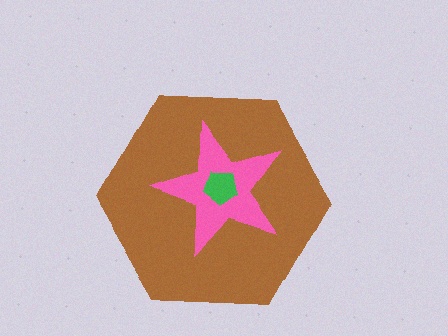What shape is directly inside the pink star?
The green pentagon.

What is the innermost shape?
The green pentagon.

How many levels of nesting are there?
3.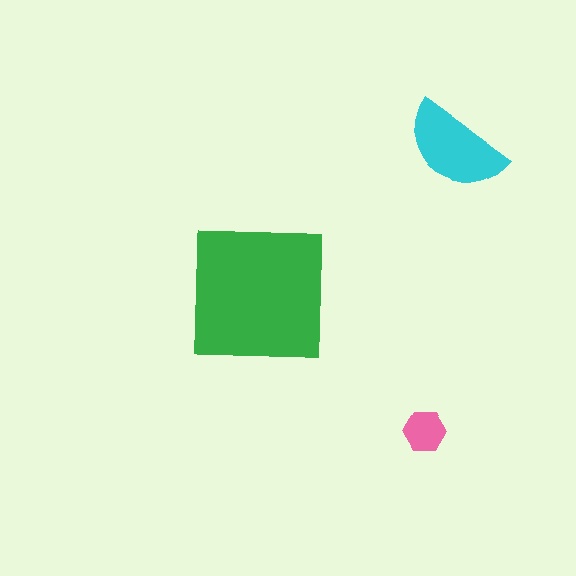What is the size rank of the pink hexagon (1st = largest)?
3rd.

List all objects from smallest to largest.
The pink hexagon, the cyan semicircle, the green square.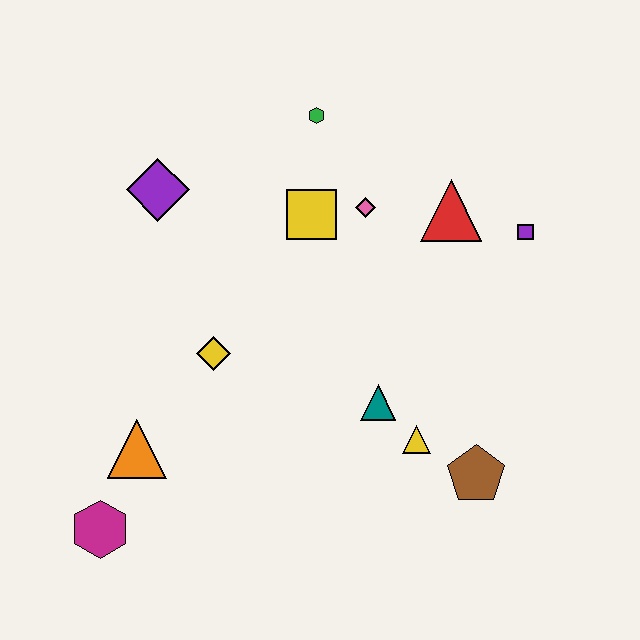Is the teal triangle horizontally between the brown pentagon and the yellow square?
Yes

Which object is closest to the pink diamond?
The yellow square is closest to the pink diamond.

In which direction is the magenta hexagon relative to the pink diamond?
The magenta hexagon is below the pink diamond.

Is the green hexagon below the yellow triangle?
No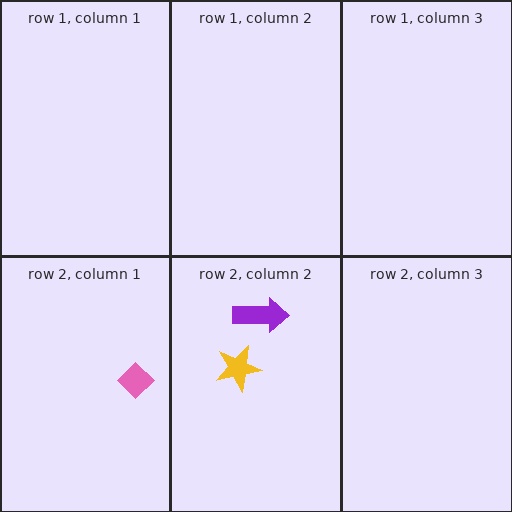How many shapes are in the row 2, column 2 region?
2.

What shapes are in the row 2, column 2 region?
The yellow star, the purple arrow.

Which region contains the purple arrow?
The row 2, column 2 region.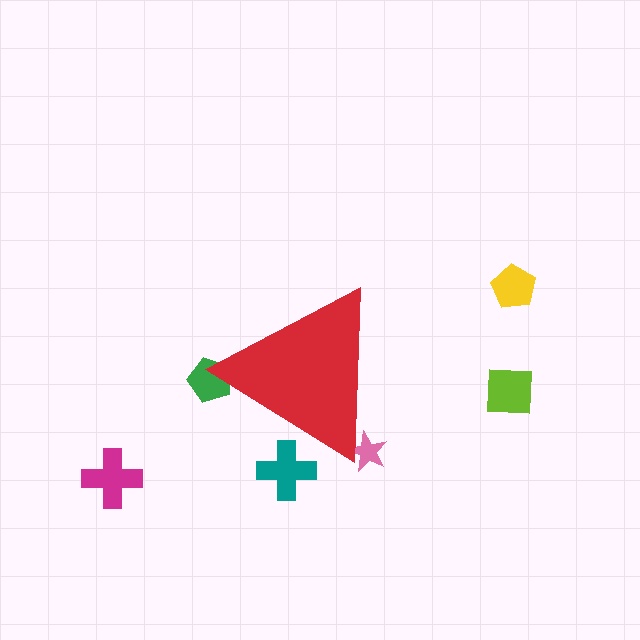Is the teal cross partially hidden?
Yes, the teal cross is partially hidden behind the red triangle.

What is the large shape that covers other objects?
A red triangle.